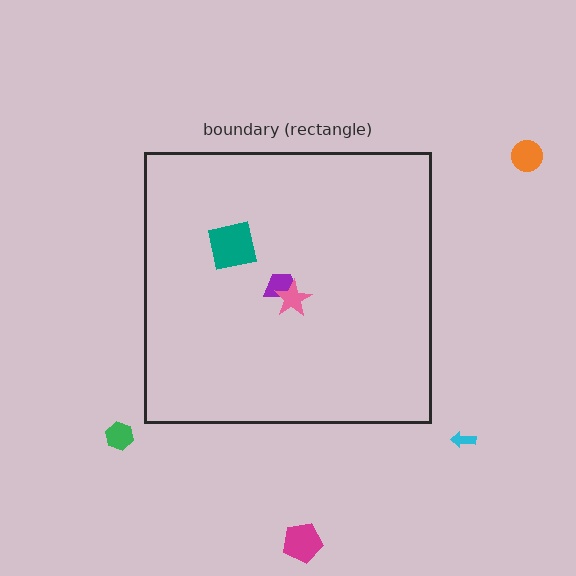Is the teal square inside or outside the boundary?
Inside.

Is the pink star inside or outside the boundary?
Inside.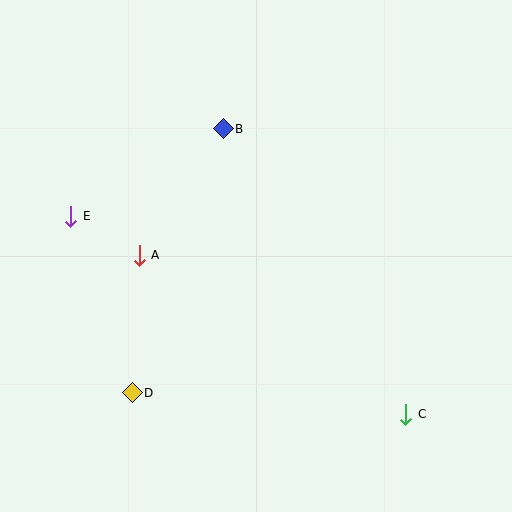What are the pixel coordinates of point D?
Point D is at (132, 393).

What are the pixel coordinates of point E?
Point E is at (71, 216).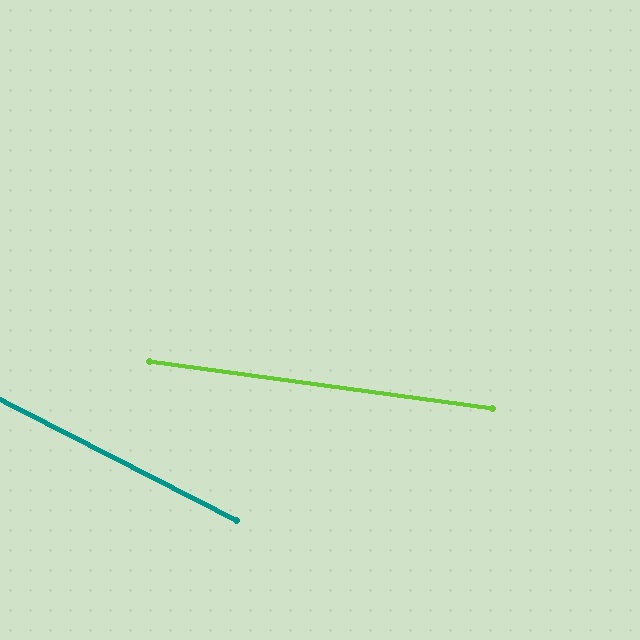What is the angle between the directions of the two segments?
Approximately 19 degrees.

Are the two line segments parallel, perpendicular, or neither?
Neither parallel nor perpendicular — they differ by about 19°.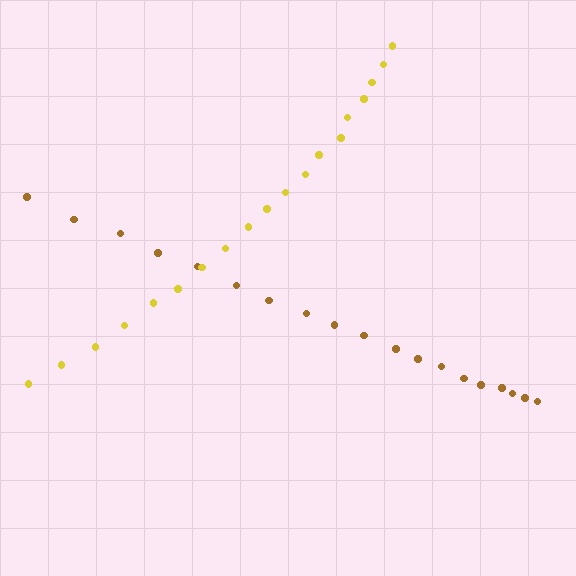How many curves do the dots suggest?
There are 2 distinct paths.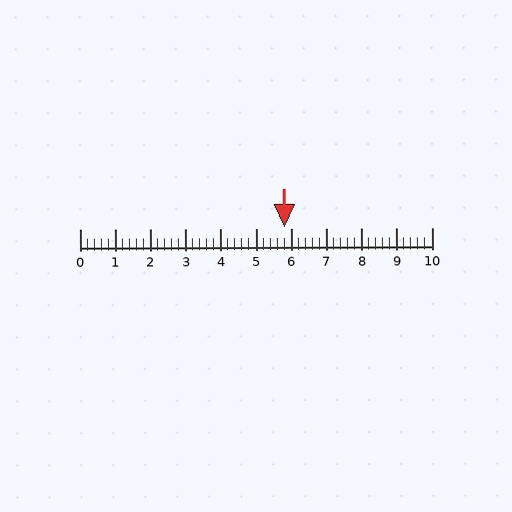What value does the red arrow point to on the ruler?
The red arrow points to approximately 5.8.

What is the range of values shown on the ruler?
The ruler shows values from 0 to 10.